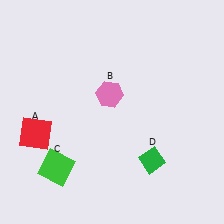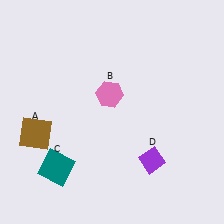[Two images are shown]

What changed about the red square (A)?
In Image 1, A is red. In Image 2, it changed to brown.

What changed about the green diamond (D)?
In Image 1, D is green. In Image 2, it changed to purple.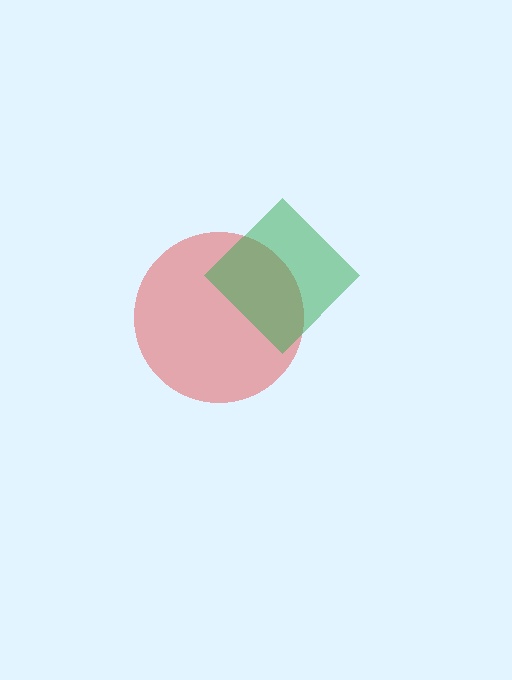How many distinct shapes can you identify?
There are 2 distinct shapes: a red circle, a green diamond.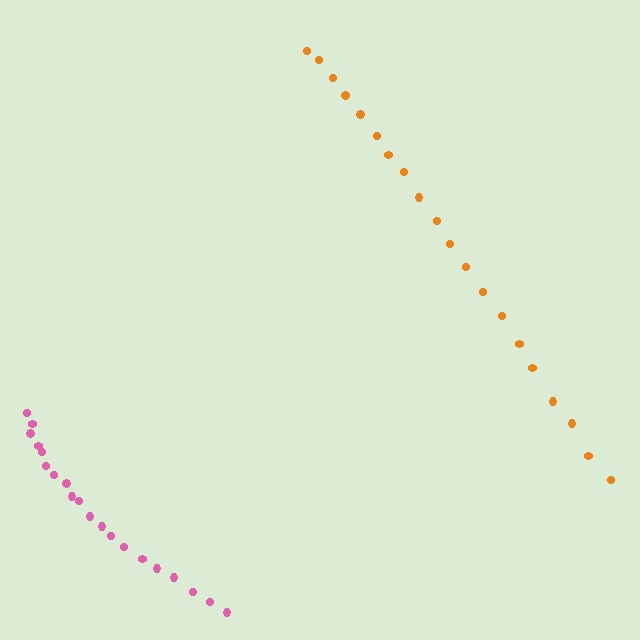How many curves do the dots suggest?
There are 2 distinct paths.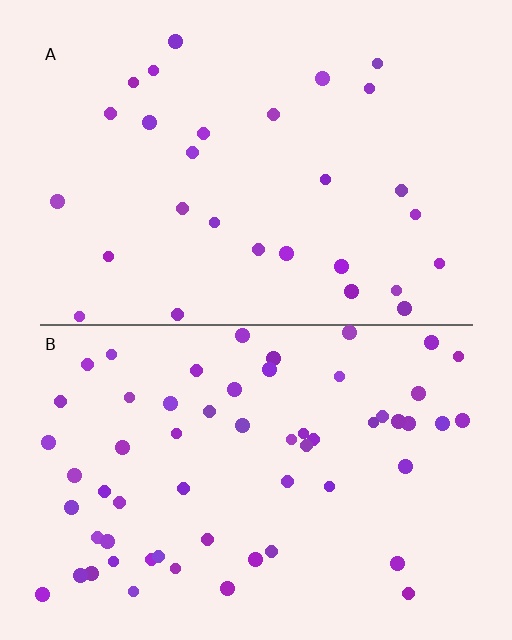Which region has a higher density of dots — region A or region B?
B (the bottom).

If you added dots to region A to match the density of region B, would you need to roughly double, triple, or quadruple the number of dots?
Approximately double.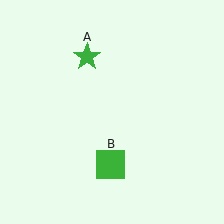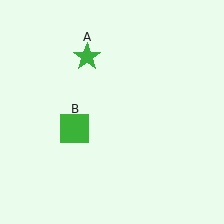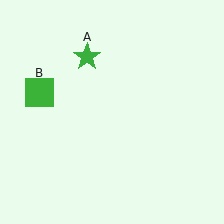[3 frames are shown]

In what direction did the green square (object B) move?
The green square (object B) moved up and to the left.